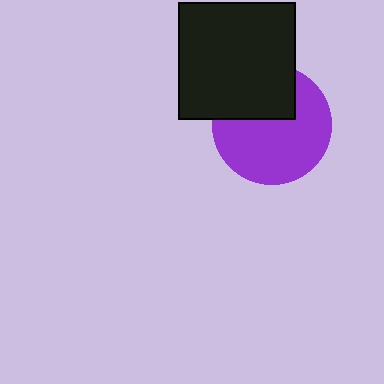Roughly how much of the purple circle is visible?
Most of it is visible (roughly 67%).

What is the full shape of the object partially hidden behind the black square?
The partially hidden object is a purple circle.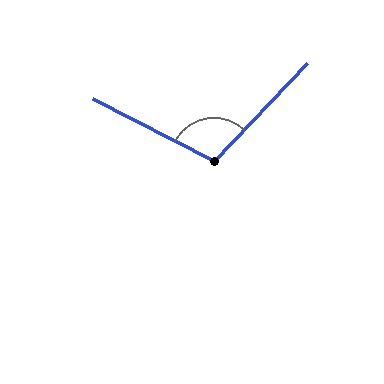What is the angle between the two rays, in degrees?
Approximately 106 degrees.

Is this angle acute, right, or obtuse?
It is obtuse.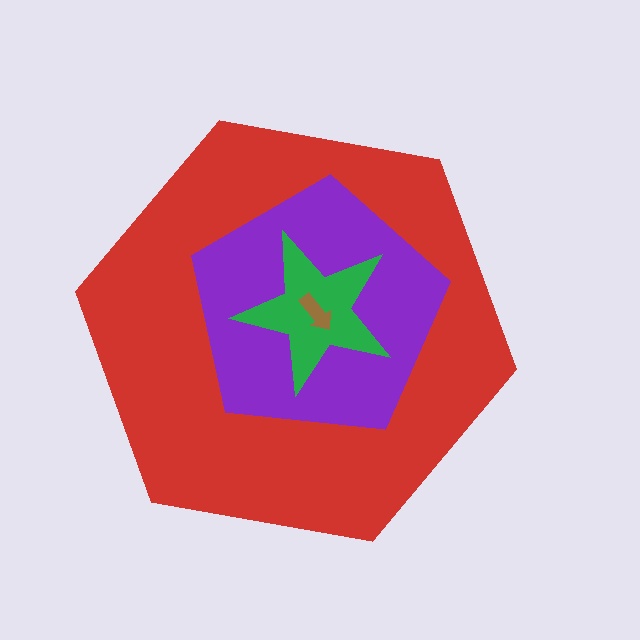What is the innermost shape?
The brown arrow.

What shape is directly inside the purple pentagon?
The green star.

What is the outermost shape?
The red hexagon.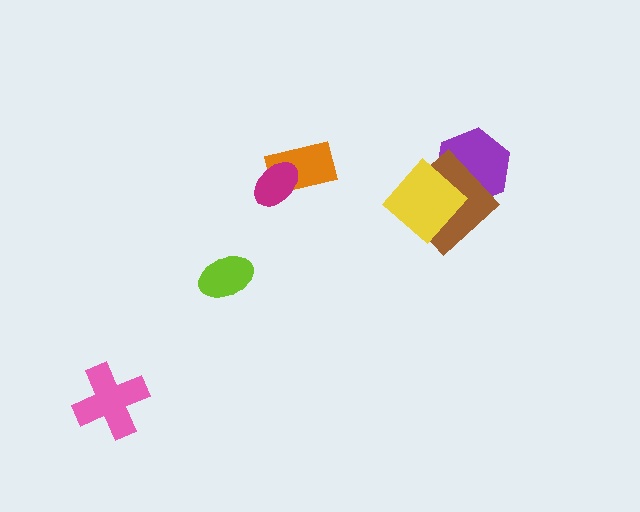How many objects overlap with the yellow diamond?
2 objects overlap with the yellow diamond.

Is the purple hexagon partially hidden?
Yes, it is partially covered by another shape.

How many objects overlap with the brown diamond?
2 objects overlap with the brown diamond.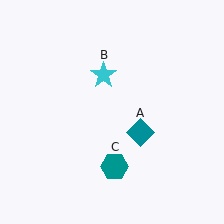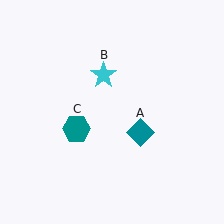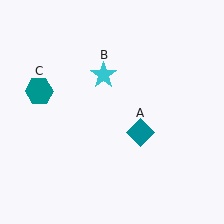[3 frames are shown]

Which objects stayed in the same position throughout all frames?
Teal diamond (object A) and cyan star (object B) remained stationary.